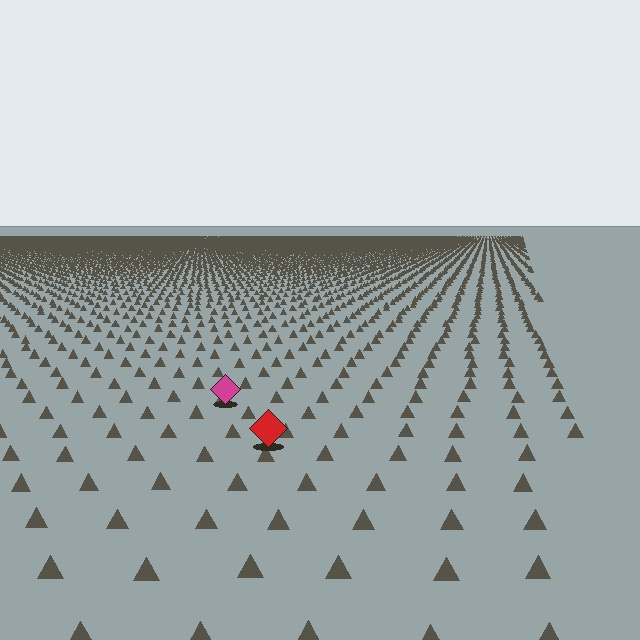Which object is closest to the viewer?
The red diamond is closest. The texture marks near it are larger and more spread out.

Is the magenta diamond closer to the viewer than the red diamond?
No. The red diamond is closer — you can tell from the texture gradient: the ground texture is coarser near it.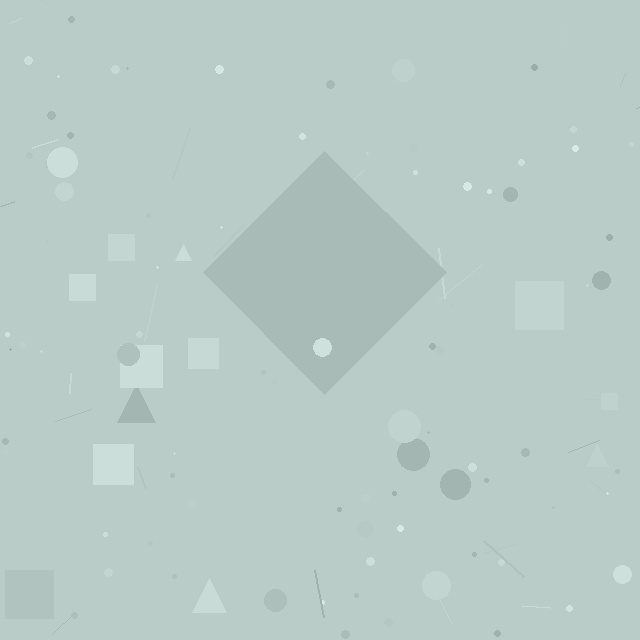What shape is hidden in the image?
A diamond is hidden in the image.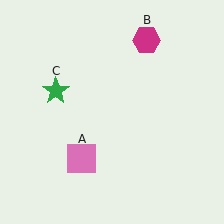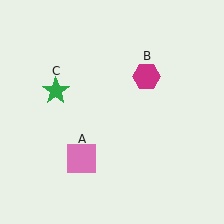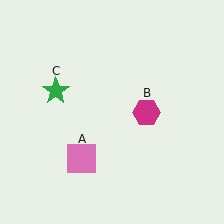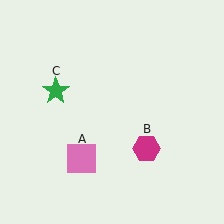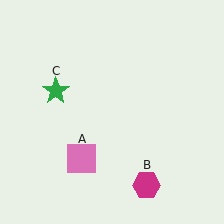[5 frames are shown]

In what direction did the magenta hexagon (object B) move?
The magenta hexagon (object B) moved down.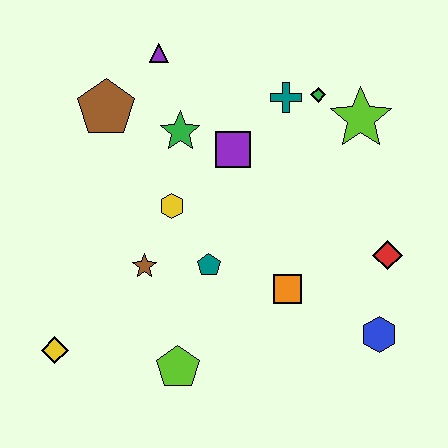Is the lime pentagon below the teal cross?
Yes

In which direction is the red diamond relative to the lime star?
The red diamond is below the lime star.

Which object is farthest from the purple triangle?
The blue hexagon is farthest from the purple triangle.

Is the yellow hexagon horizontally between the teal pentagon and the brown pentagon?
Yes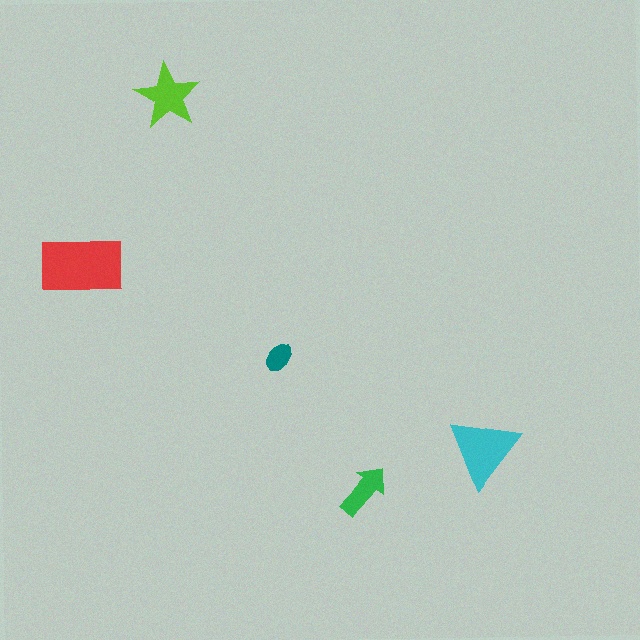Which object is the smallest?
The teal ellipse.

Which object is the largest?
The red rectangle.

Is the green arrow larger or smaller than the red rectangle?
Smaller.